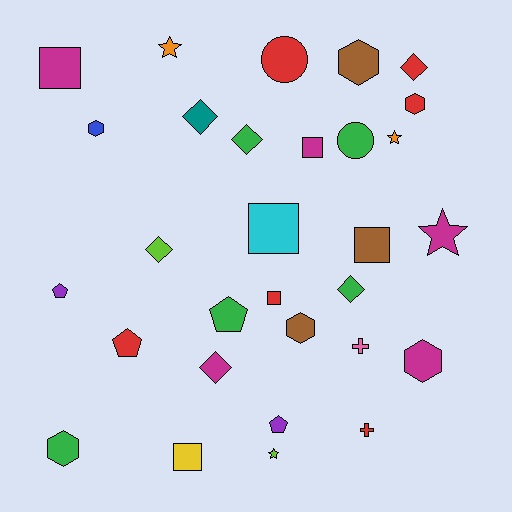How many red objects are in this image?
There are 6 red objects.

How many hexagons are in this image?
There are 6 hexagons.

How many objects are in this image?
There are 30 objects.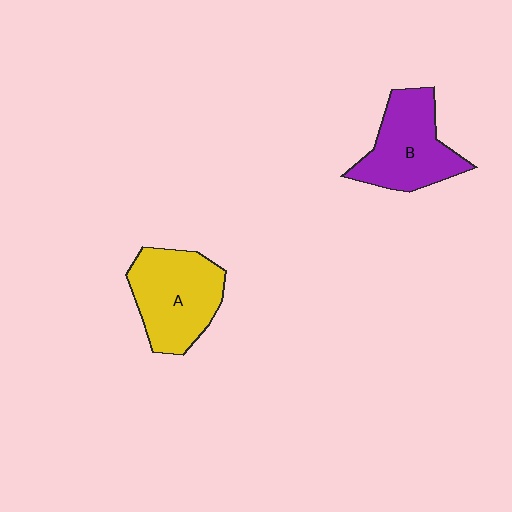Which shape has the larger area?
Shape A (yellow).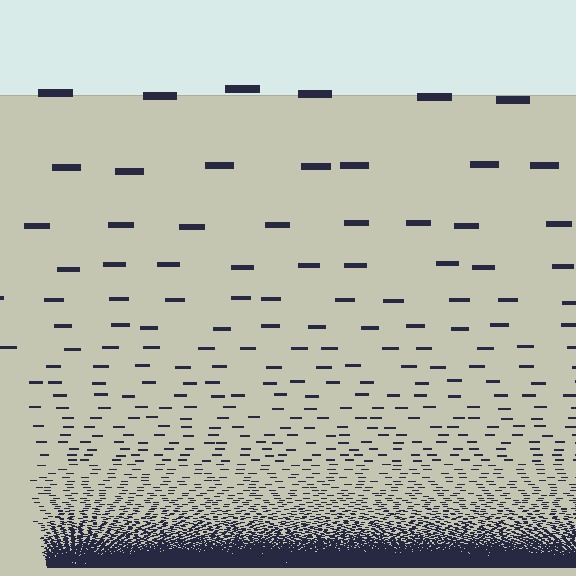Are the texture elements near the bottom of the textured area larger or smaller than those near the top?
Smaller. The gradient is inverted — elements near the bottom are smaller and denser.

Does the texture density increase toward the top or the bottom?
Density increases toward the bottom.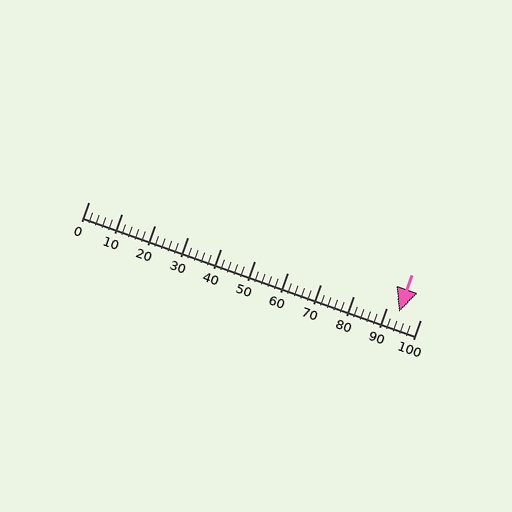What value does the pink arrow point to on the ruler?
The pink arrow points to approximately 94.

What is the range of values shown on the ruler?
The ruler shows values from 0 to 100.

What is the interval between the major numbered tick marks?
The major tick marks are spaced 10 units apart.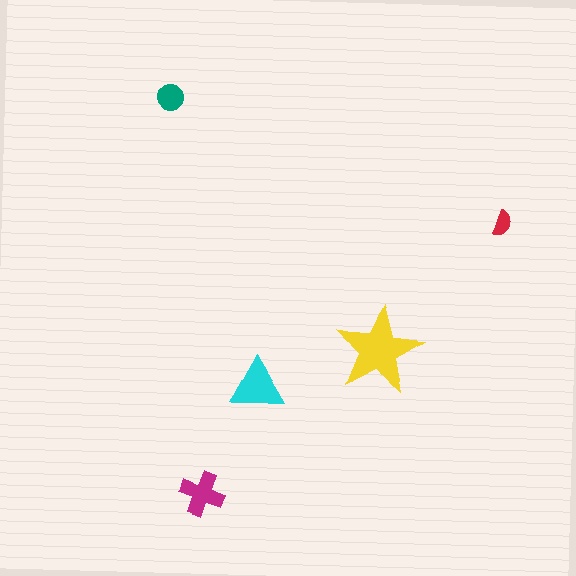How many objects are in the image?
There are 5 objects in the image.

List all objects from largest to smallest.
The yellow star, the cyan triangle, the magenta cross, the teal circle, the red semicircle.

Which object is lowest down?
The magenta cross is bottommost.